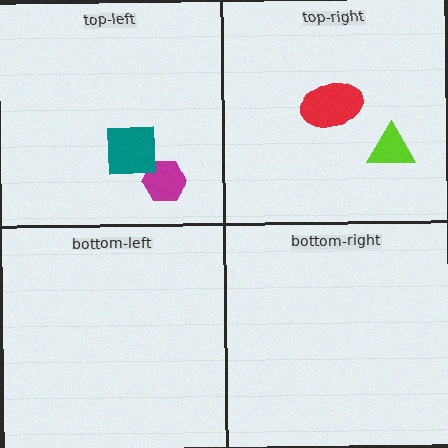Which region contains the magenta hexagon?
The top-left region.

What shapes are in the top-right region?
The red ellipse, the lime triangle.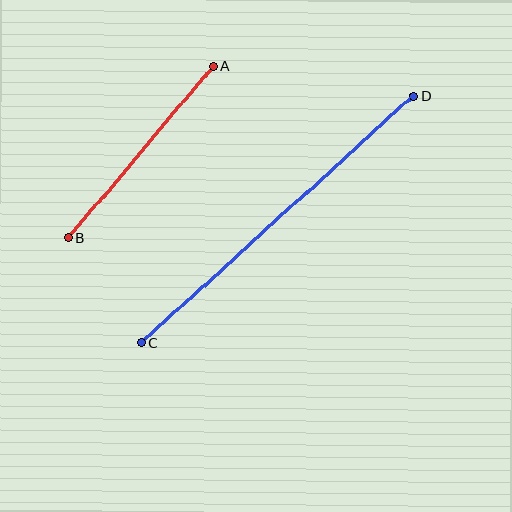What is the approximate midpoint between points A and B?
The midpoint is at approximately (141, 152) pixels.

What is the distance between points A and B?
The distance is approximately 225 pixels.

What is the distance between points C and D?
The distance is approximately 367 pixels.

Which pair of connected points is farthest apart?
Points C and D are farthest apart.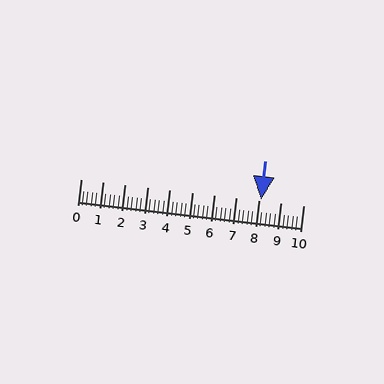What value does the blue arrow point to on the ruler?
The blue arrow points to approximately 8.1.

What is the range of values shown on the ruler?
The ruler shows values from 0 to 10.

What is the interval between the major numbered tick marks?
The major tick marks are spaced 1 units apart.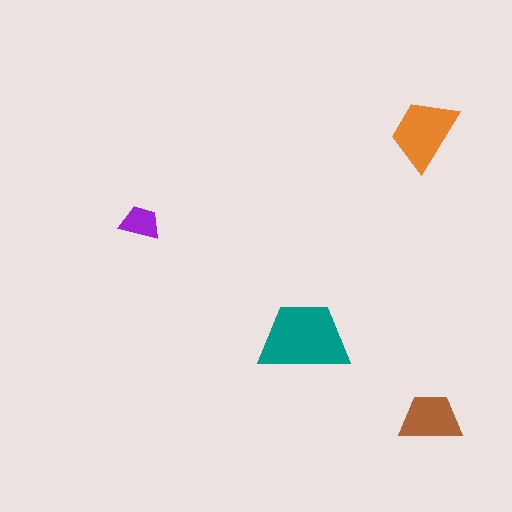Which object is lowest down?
The brown trapezoid is bottommost.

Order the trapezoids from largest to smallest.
the teal one, the orange one, the brown one, the purple one.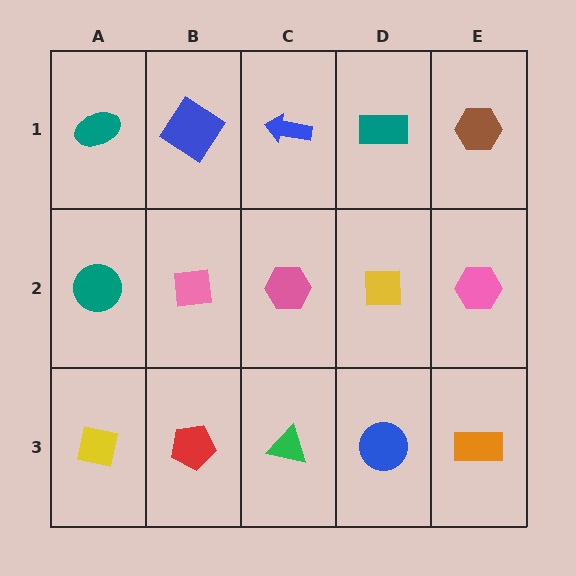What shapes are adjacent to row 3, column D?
A yellow square (row 2, column D), a green triangle (row 3, column C), an orange rectangle (row 3, column E).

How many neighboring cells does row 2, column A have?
3.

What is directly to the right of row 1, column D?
A brown hexagon.